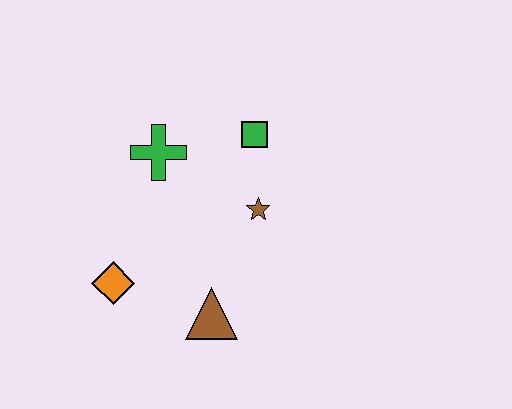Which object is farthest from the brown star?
The orange diamond is farthest from the brown star.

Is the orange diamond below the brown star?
Yes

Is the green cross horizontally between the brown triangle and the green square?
No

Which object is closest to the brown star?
The green square is closest to the brown star.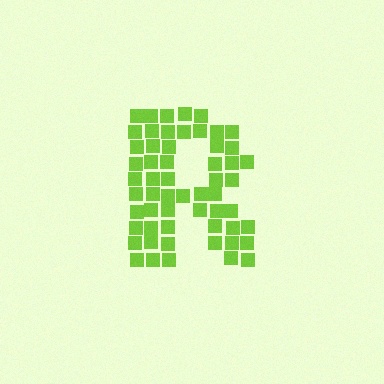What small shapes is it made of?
It is made of small squares.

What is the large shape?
The large shape is the letter R.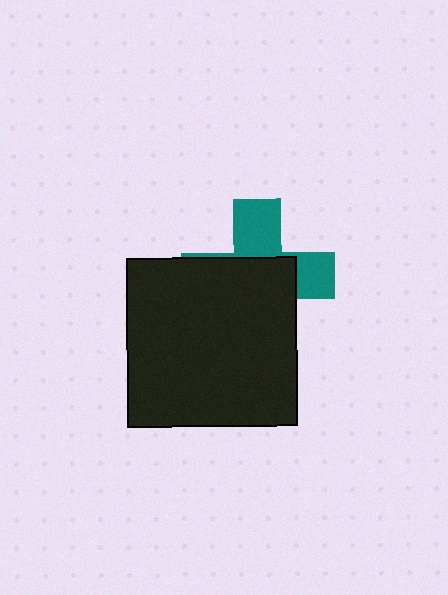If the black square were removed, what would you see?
You would see the complete teal cross.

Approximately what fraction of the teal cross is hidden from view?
Roughly 61% of the teal cross is hidden behind the black square.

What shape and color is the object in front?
The object in front is a black square.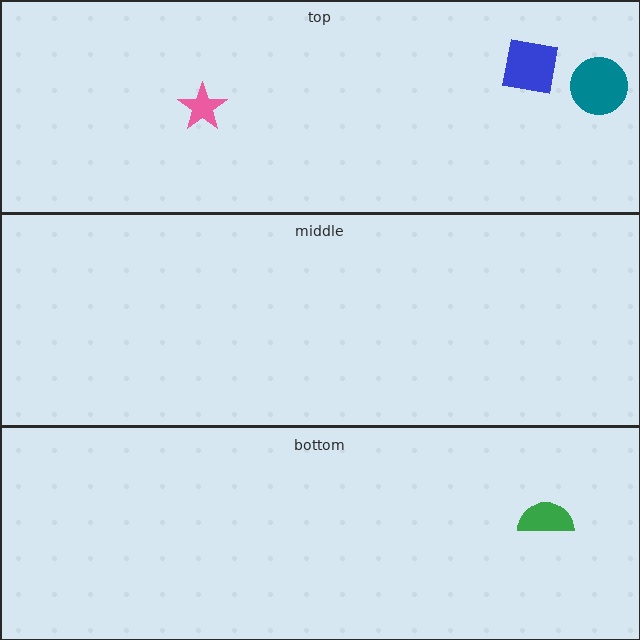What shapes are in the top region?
The blue square, the pink star, the teal circle.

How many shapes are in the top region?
3.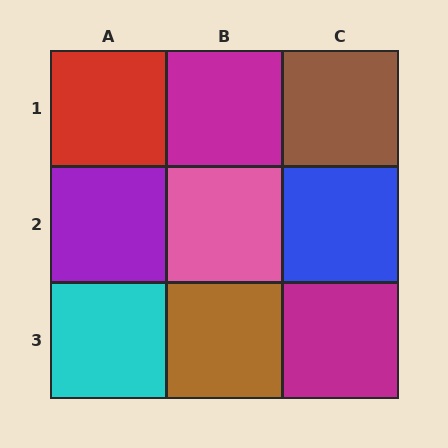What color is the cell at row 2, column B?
Pink.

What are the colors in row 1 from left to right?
Red, magenta, brown.